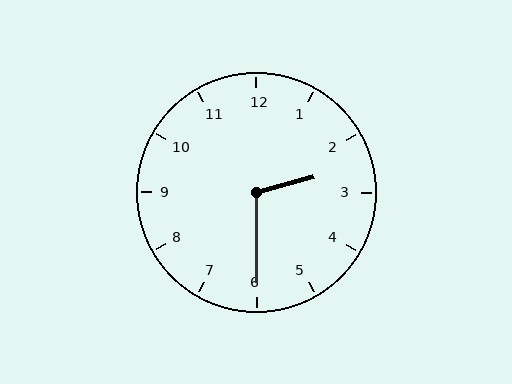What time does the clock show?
2:30.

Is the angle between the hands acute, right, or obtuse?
It is obtuse.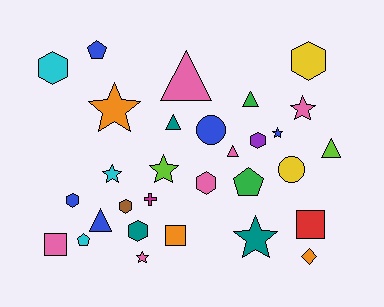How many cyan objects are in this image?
There are 3 cyan objects.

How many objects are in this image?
There are 30 objects.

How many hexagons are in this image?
There are 7 hexagons.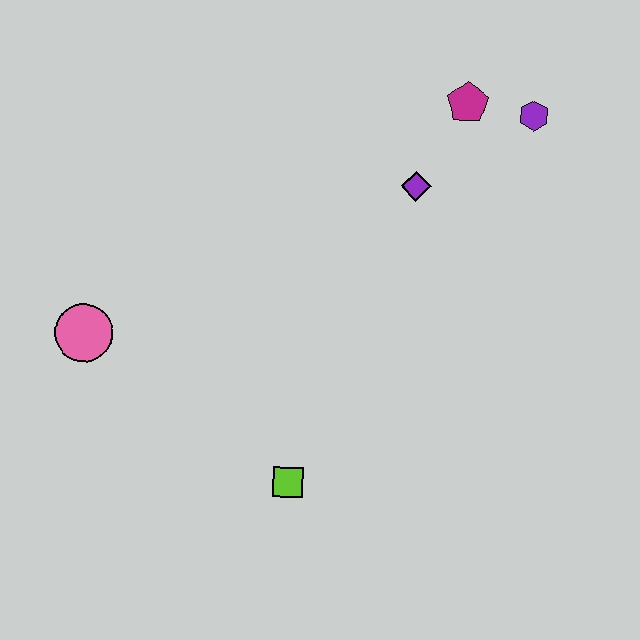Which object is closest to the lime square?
The pink circle is closest to the lime square.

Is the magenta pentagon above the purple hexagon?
Yes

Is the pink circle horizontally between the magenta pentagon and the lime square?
No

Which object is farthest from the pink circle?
The purple hexagon is farthest from the pink circle.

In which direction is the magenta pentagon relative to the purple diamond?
The magenta pentagon is above the purple diamond.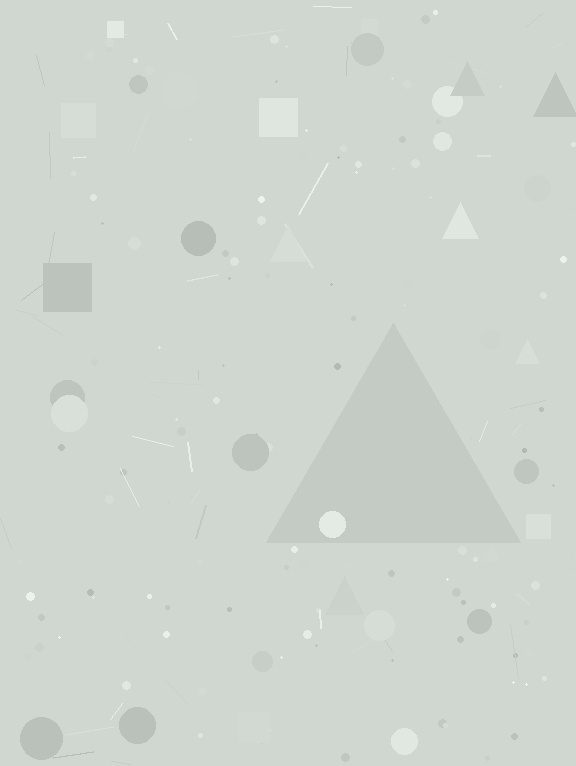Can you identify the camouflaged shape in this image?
The camouflaged shape is a triangle.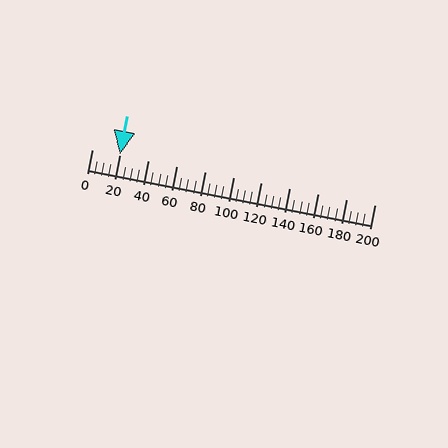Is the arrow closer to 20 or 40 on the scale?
The arrow is closer to 20.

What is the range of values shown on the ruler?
The ruler shows values from 0 to 200.